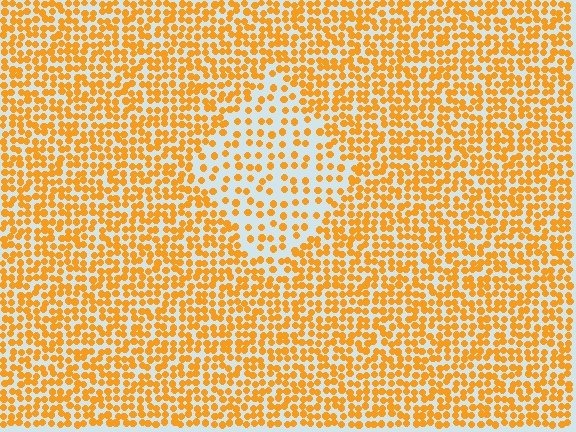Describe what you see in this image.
The image contains small orange elements arranged at two different densities. A diamond-shaped region is visible where the elements are less densely packed than the surrounding area.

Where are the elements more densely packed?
The elements are more densely packed outside the diamond boundary.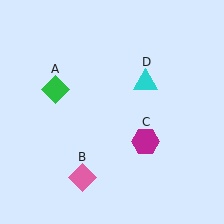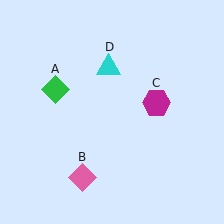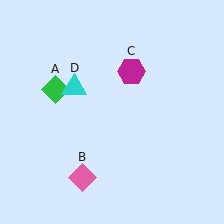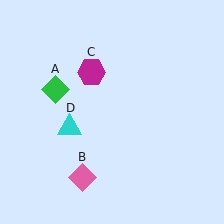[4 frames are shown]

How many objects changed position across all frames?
2 objects changed position: magenta hexagon (object C), cyan triangle (object D).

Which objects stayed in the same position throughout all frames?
Green diamond (object A) and pink diamond (object B) remained stationary.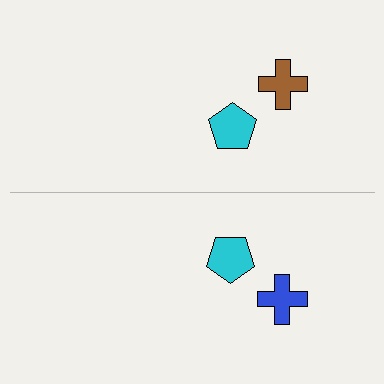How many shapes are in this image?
There are 4 shapes in this image.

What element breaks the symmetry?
The blue cross on the bottom side breaks the symmetry — its mirror counterpart is brown.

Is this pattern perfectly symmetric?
No, the pattern is not perfectly symmetric. The blue cross on the bottom side breaks the symmetry — its mirror counterpart is brown.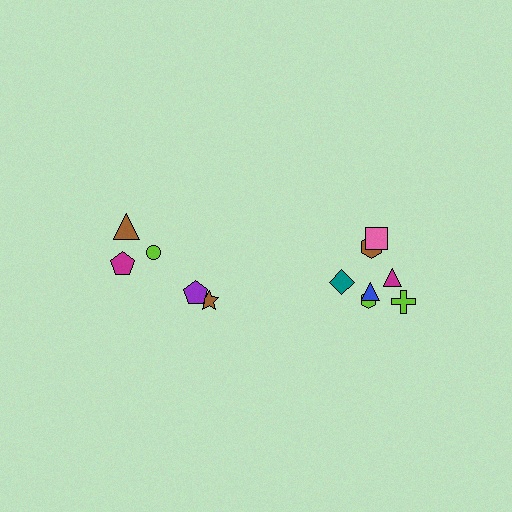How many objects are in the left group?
There are 5 objects.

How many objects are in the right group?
There are 7 objects.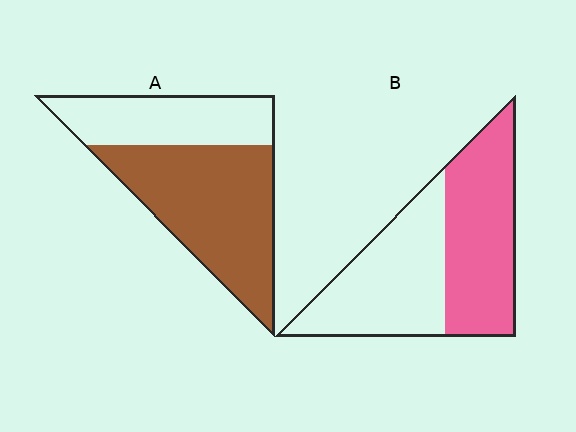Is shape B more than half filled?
Roughly half.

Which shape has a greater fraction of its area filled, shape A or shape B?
Shape A.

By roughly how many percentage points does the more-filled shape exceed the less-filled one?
By roughly 15 percentage points (A over B).